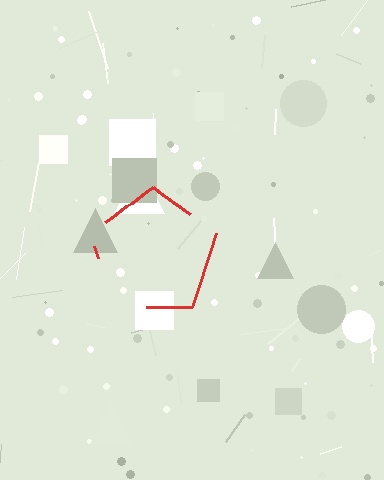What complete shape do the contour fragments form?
The contour fragments form a pentagon.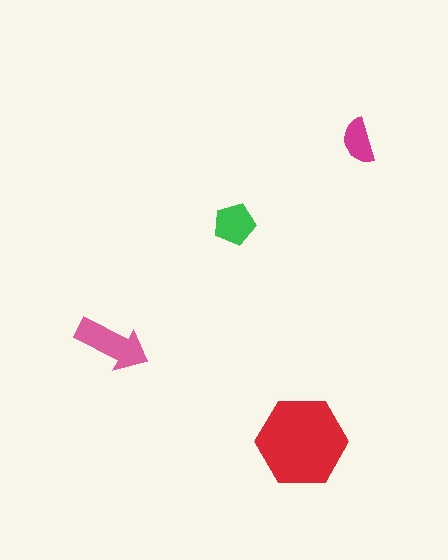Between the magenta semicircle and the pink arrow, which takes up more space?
The pink arrow.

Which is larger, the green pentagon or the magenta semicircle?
The green pentagon.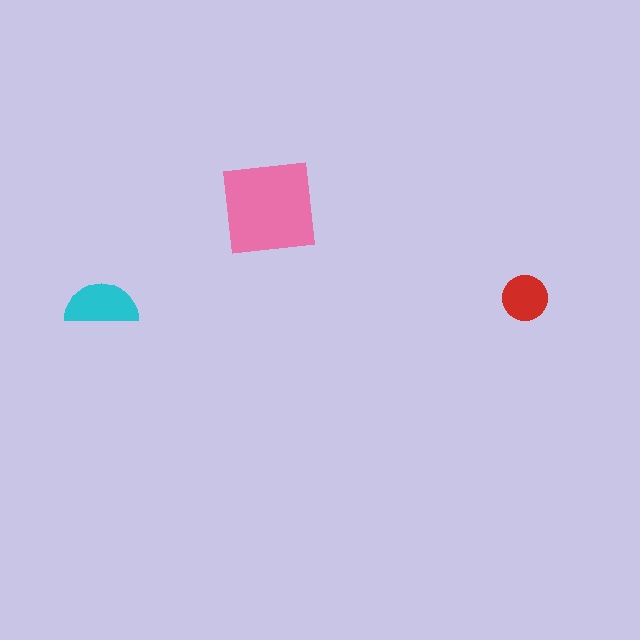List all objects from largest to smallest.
The pink square, the cyan semicircle, the red circle.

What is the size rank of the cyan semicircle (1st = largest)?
2nd.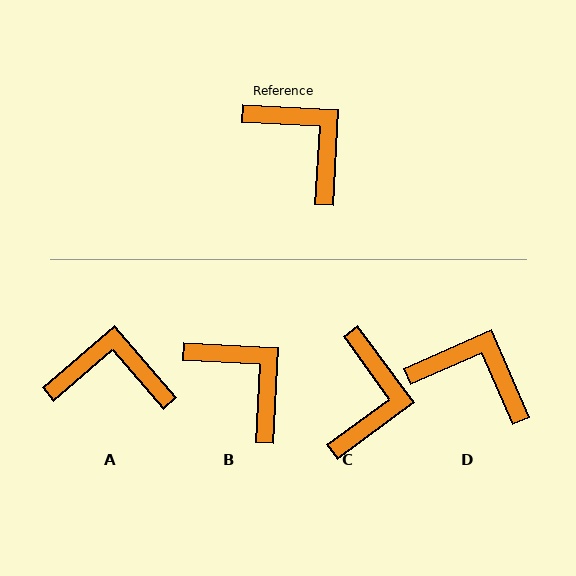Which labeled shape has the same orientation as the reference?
B.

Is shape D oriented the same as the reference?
No, it is off by about 27 degrees.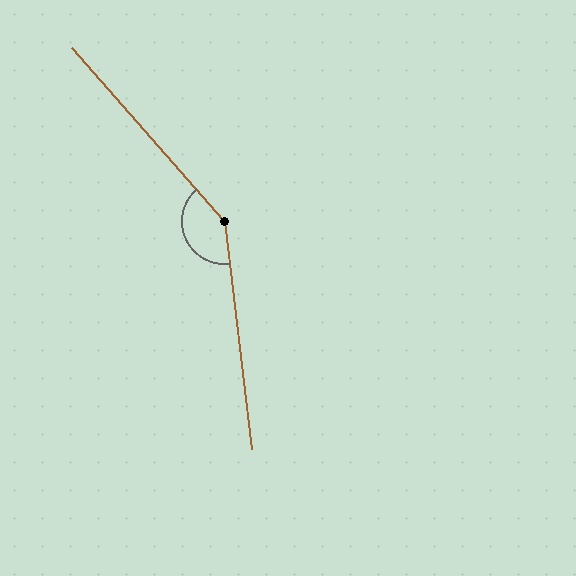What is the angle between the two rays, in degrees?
Approximately 146 degrees.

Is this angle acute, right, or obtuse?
It is obtuse.